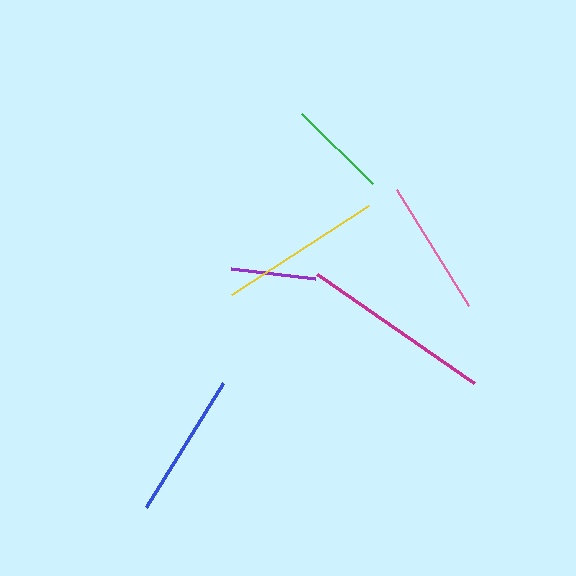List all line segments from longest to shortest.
From longest to shortest: magenta, yellow, blue, pink, green, purple.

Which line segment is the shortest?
The purple line is the shortest at approximately 84 pixels.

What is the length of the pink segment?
The pink segment is approximately 137 pixels long.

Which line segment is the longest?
The magenta line is the longest at approximately 191 pixels.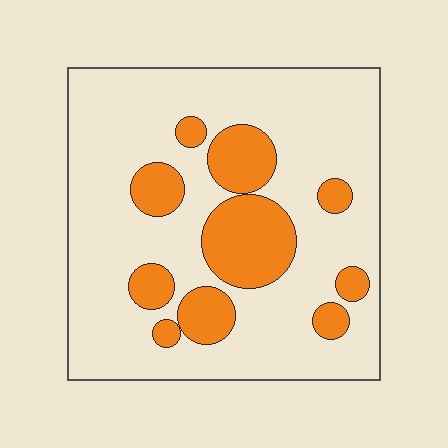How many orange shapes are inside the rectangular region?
10.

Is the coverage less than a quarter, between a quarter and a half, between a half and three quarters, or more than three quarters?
Less than a quarter.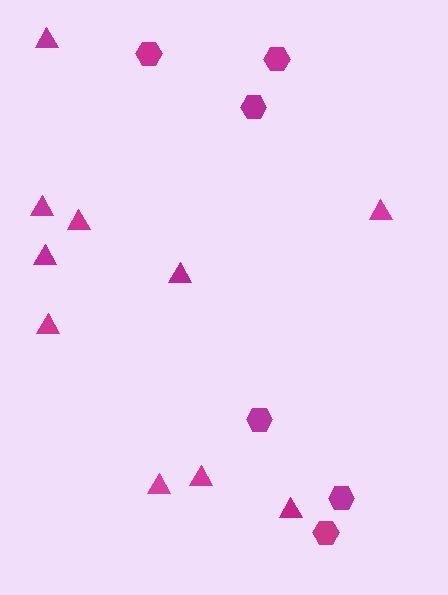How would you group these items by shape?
There are 2 groups: one group of triangles (10) and one group of hexagons (6).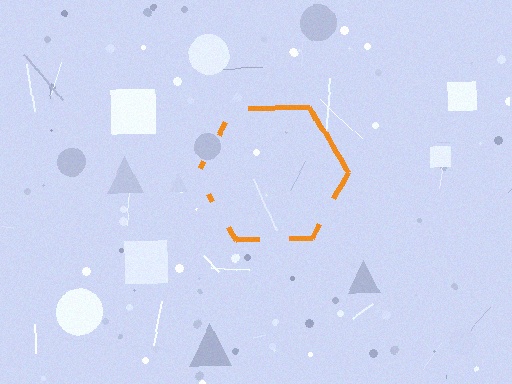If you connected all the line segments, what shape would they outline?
They would outline a hexagon.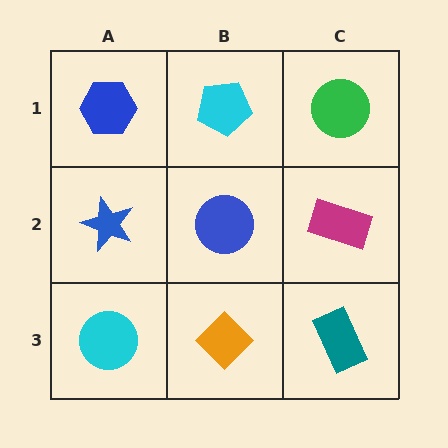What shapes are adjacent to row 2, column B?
A cyan pentagon (row 1, column B), an orange diamond (row 3, column B), a blue star (row 2, column A), a magenta rectangle (row 2, column C).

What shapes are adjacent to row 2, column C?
A green circle (row 1, column C), a teal rectangle (row 3, column C), a blue circle (row 2, column B).